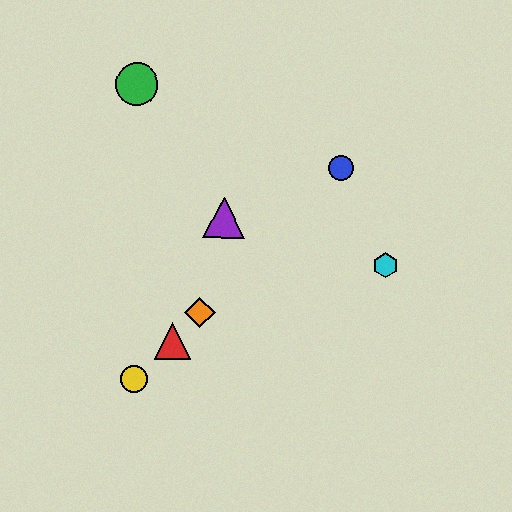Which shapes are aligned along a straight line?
The red triangle, the blue circle, the yellow circle, the orange diamond are aligned along a straight line.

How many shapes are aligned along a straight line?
4 shapes (the red triangle, the blue circle, the yellow circle, the orange diamond) are aligned along a straight line.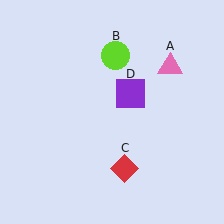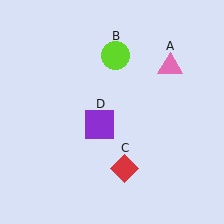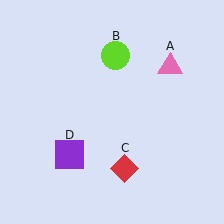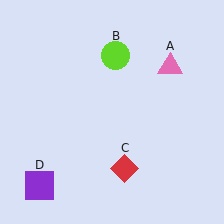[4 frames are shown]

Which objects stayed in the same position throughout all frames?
Pink triangle (object A) and lime circle (object B) and red diamond (object C) remained stationary.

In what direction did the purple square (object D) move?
The purple square (object D) moved down and to the left.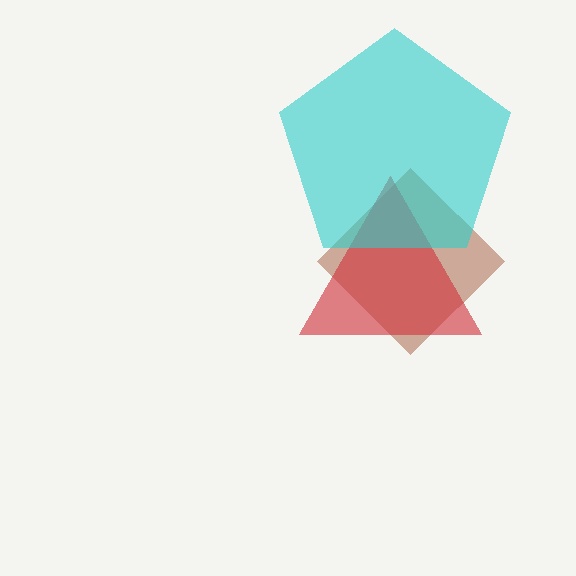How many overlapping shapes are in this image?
There are 3 overlapping shapes in the image.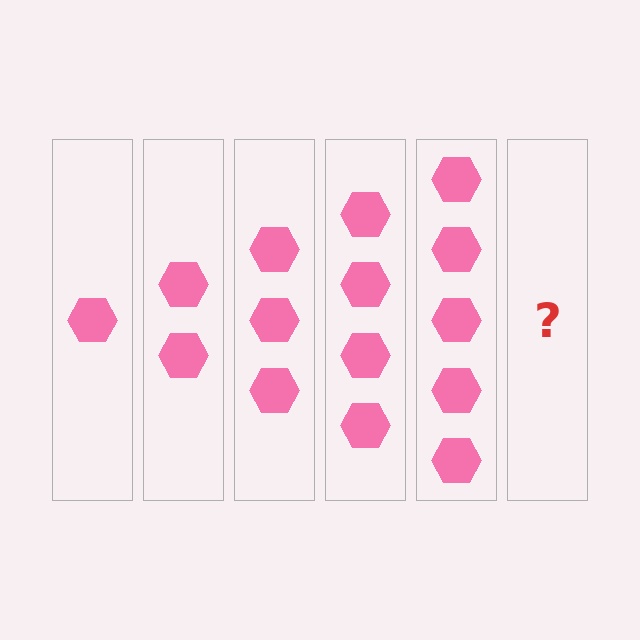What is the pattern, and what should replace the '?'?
The pattern is that each step adds one more hexagon. The '?' should be 6 hexagons.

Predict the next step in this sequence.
The next step is 6 hexagons.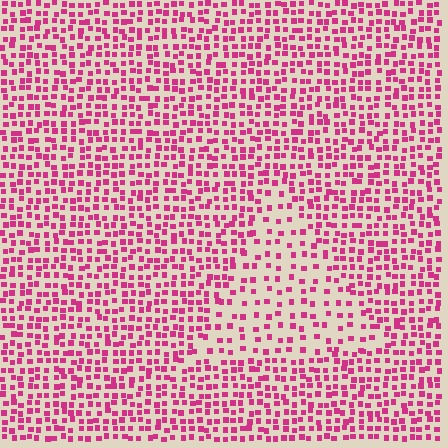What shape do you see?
I see a triangle.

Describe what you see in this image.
The image contains small magenta elements arranged at two different densities. A triangle-shaped region is visible where the elements are less densely packed than the surrounding area.